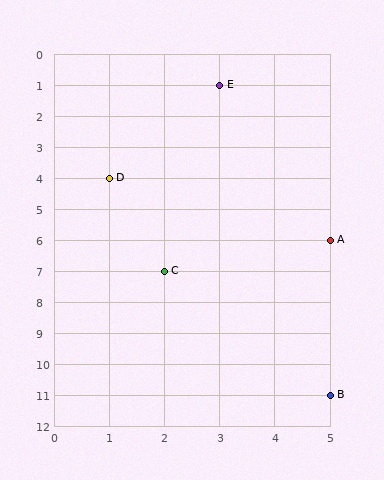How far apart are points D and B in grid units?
Points D and B are 4 columns and 7 rows apart (about 8.1 grid units diagonally).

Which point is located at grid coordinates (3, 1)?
Point E is at (3, 1).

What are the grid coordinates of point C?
Point C is at grid coordinates (2, 7).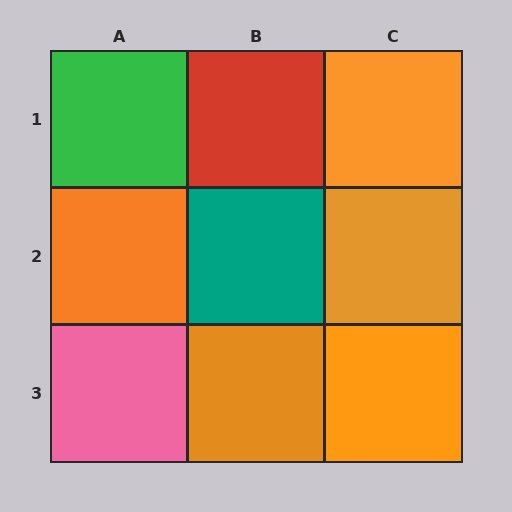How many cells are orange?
5 cells are orange.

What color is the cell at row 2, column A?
Orange.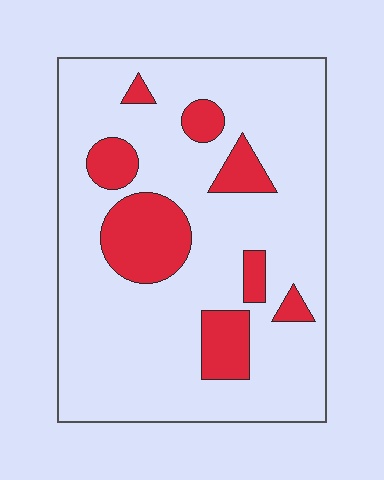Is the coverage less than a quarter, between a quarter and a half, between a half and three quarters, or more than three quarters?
Less than a quarter.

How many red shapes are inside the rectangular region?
8.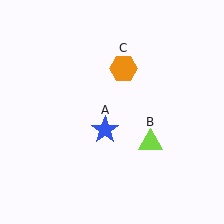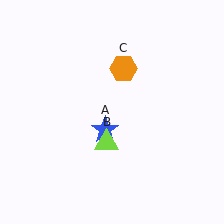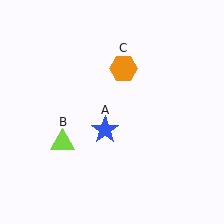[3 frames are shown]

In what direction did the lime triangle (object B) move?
The lime triangle (object B) moved left.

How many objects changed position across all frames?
1 object changed position: lime triangle (object B).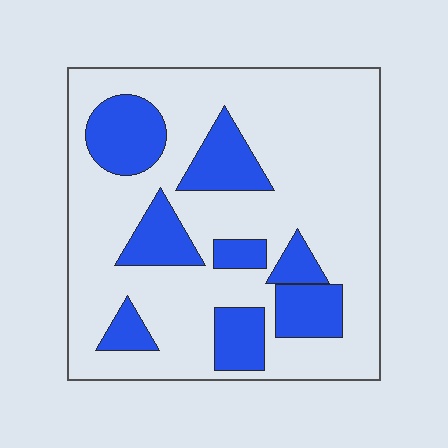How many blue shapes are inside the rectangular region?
8.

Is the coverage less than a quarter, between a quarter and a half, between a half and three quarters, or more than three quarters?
Between a quarter and a half.